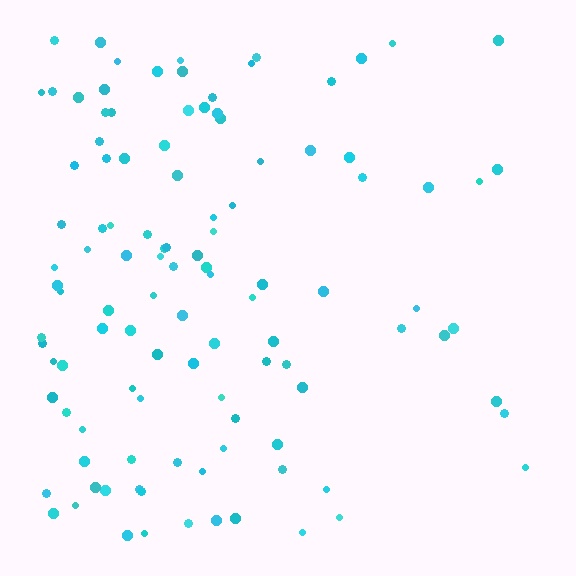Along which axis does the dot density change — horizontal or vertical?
Horizontal.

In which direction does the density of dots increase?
From right to left, with the left side densest.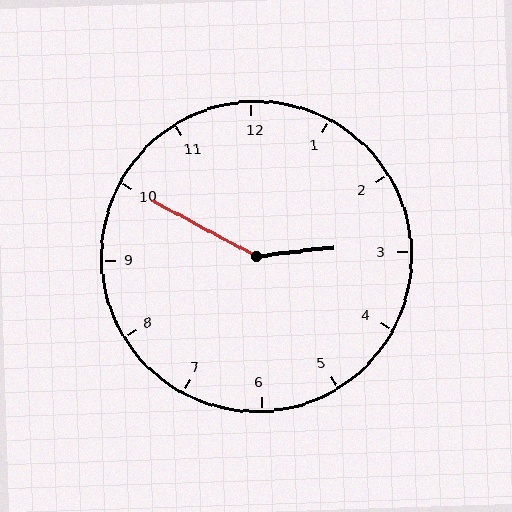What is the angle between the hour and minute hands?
Approximately 145 degrees.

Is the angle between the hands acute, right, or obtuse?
It is obtuse.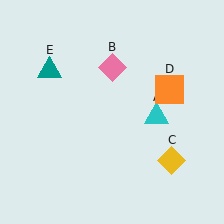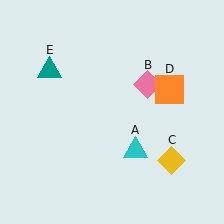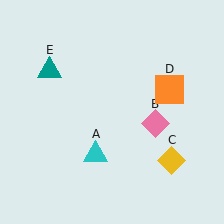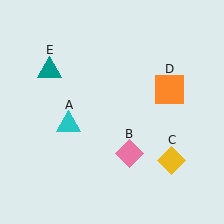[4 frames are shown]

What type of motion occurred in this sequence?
The cyan triangle (object A), pink diamond (object B) rotated clockwise around the center of the scene.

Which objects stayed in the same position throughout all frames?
Yellow diamond (object C) and orange square (object D) and teal triangle (object E) remained stationary.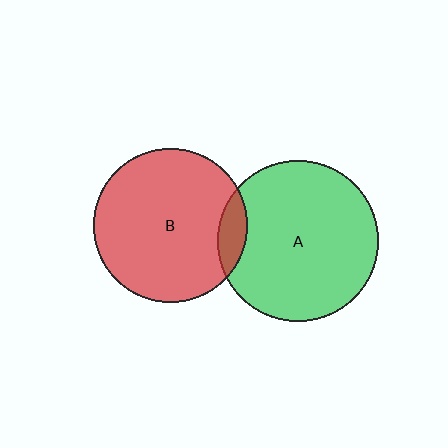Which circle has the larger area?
Circle A (green).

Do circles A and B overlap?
Yes.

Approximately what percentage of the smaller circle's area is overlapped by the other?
Approximately 10%.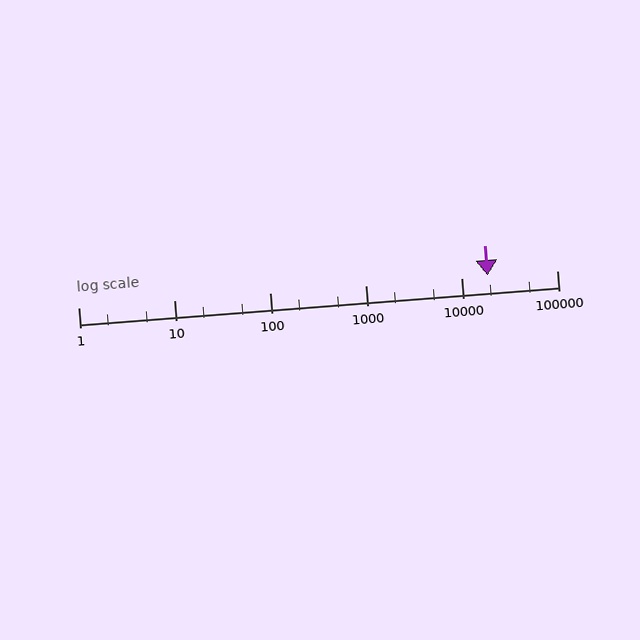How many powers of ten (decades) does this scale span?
The scale spans 5 decades, from 1 to 100000.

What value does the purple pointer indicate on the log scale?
The pointer indicates approximately 19000.